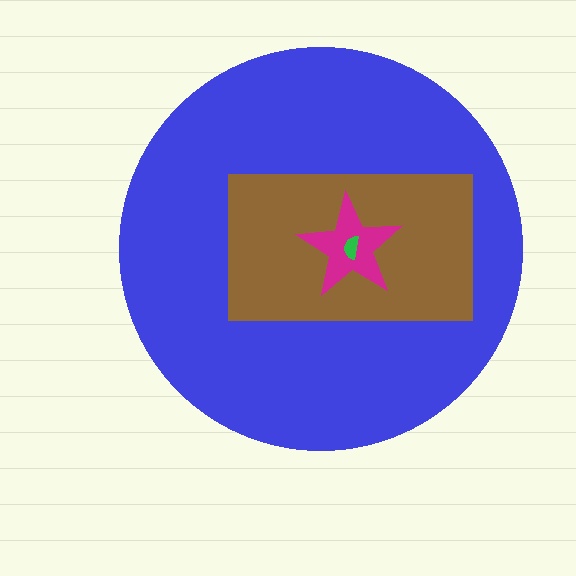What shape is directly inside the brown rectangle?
The magenta star.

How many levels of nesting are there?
4.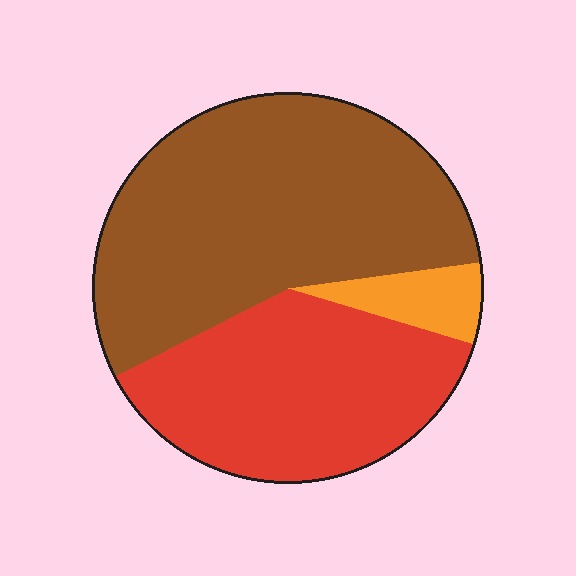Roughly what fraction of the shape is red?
Red covers about 40% of the shape.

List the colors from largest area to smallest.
From largest to smallest: brown, red, orange.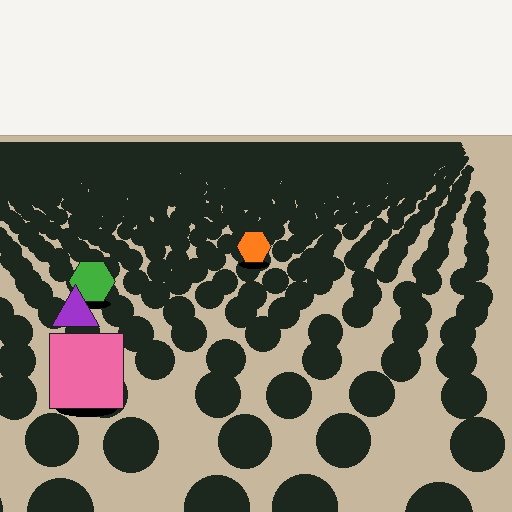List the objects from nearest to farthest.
From nearest to farthest: the pink square, the purple triangle, the green hexagon, the orange hexagon.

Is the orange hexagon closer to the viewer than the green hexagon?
No. The green hexagon is closer — you can tell from the texture gradient: the ground texture is coarser near it.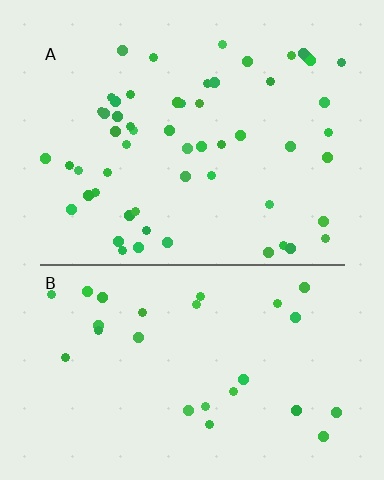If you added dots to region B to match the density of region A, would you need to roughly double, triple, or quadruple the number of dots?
Approximately double.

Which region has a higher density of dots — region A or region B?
A (the top).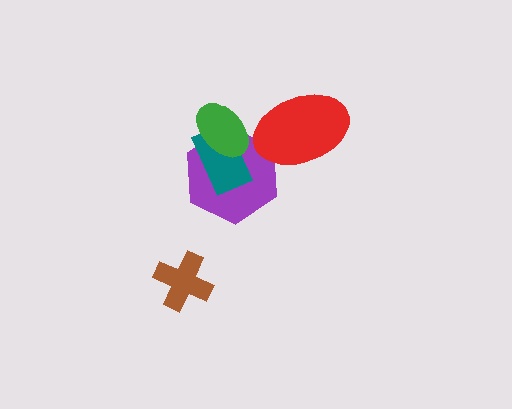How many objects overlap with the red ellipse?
1 object overlaps with the red ellipse.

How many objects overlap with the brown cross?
0 objects overlap with the brown cross.